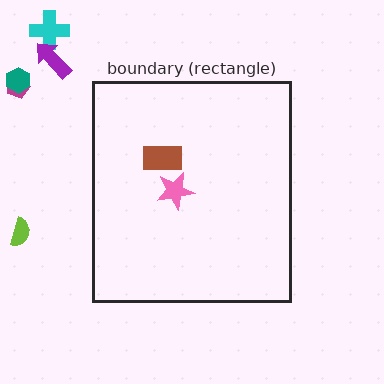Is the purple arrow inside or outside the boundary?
Outside.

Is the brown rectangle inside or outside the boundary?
Inside.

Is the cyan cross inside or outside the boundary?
Outside.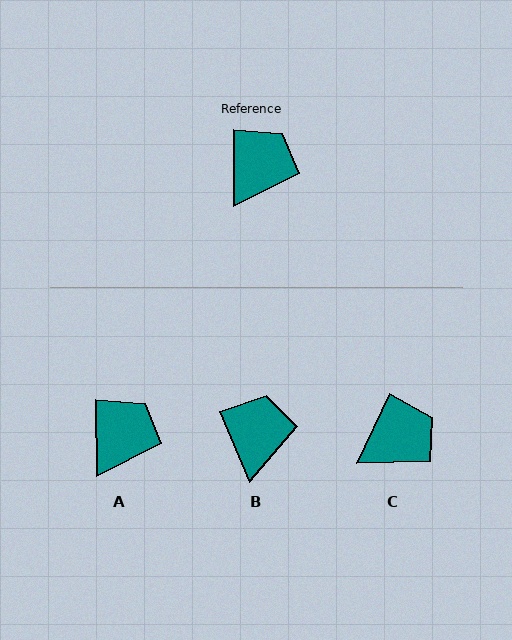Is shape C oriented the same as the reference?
No, it is off by about 25 degrees.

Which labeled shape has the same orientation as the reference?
A.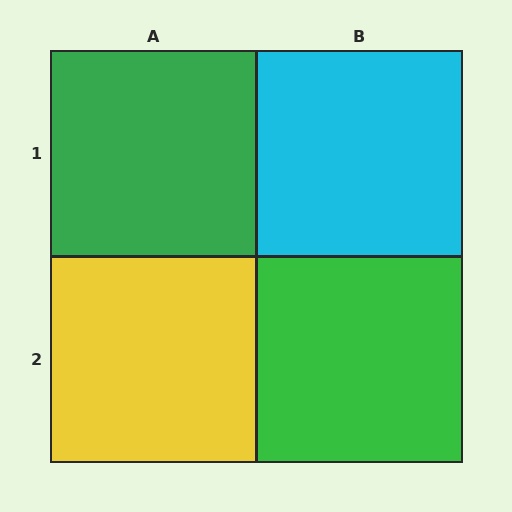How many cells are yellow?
1 cell is yellow.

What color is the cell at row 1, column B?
Cyan.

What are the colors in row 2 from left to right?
Yellow, green.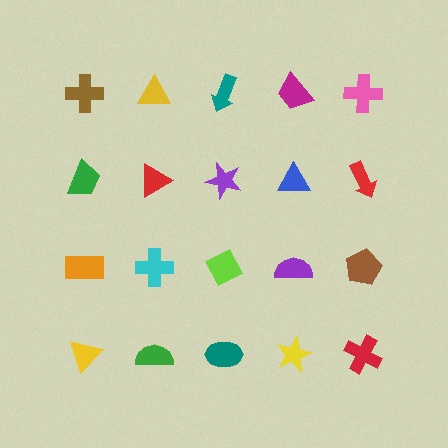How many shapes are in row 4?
5 shapes.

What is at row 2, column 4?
A blue triangle.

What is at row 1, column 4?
A magenta trapezoid.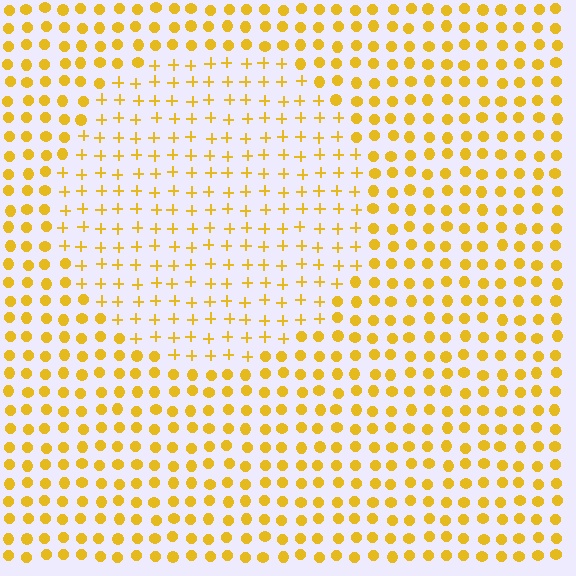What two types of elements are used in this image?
The image uses plus signs inside the circle region and circles outside it.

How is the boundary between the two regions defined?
The boundary is defined by a change in element shape: plus signs inside vs. circles outside. All elements share the same color and spacing.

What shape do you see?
I see a circle.